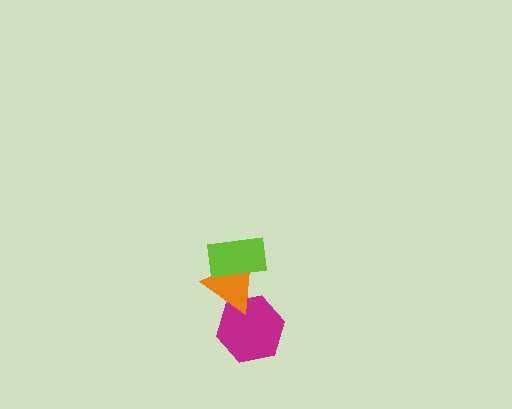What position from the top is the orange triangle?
The orange triangle is 2nd from the top.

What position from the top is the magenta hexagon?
The magenta hexagon is 3rd from the top.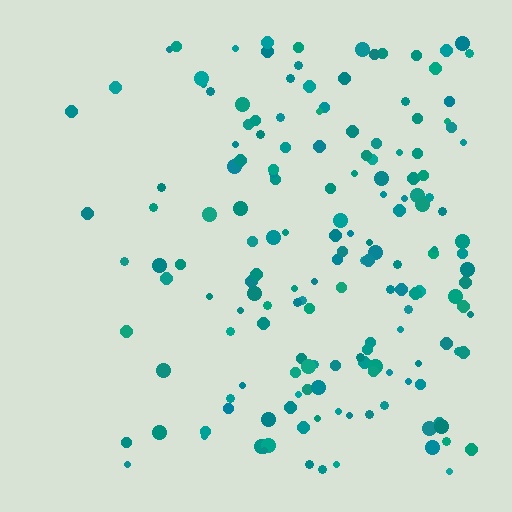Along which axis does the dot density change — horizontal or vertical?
Horizontal.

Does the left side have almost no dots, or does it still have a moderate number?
Still a moderate number, just noticeably fewer than the right.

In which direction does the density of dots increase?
From left to right, with the right side densest.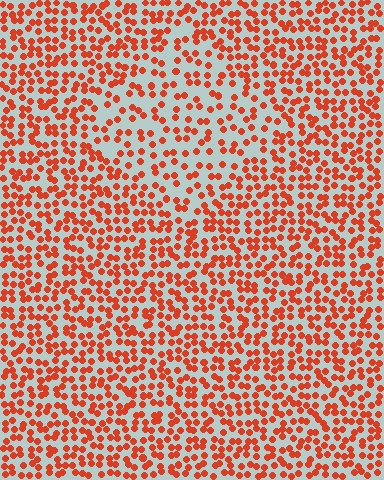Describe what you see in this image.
The image contains small red elements arranged at two different densities. A diamond-shaped region is visible where the elements are less densely packed than the surrounding area.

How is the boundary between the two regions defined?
The boundary is defined by a change in element density (approximately 1.7x ratio). All elements are the same color, size, and shape.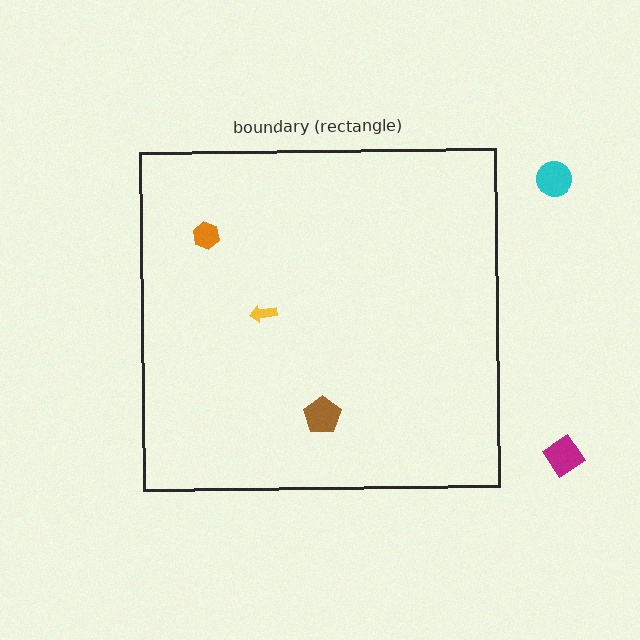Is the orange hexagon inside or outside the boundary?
Inside.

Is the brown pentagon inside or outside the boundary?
Inside.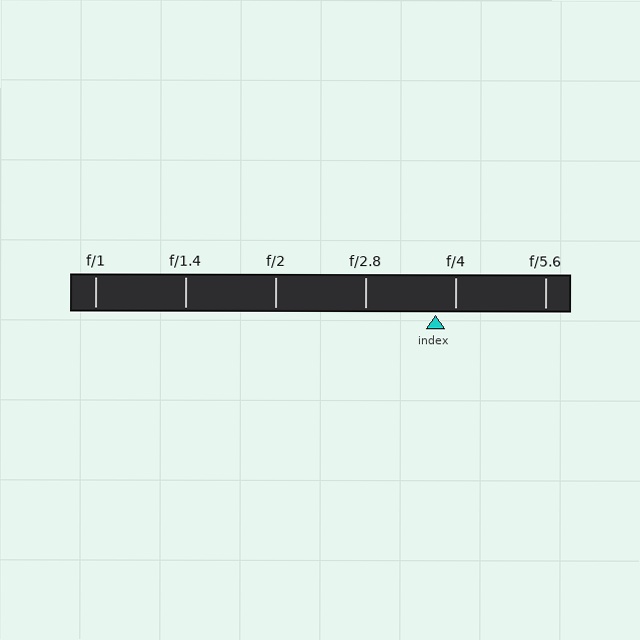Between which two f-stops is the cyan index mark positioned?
The index mark is between f/2.8 and f/4.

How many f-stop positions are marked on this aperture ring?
There are 6 f-stop positions marked.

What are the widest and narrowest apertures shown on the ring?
The widest aperture shown is f/1 and the narrowest is f/5.6.